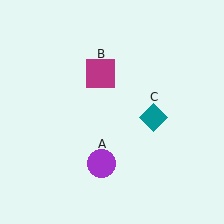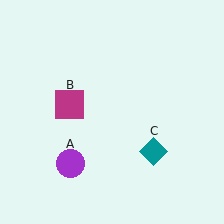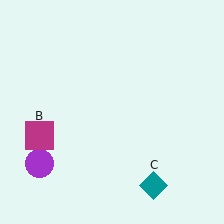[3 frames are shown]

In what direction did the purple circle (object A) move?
The purple circle (object A) moved left.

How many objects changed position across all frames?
3 objects changed position: purple circle (object A), magenta square (object B), teal diamond (object C).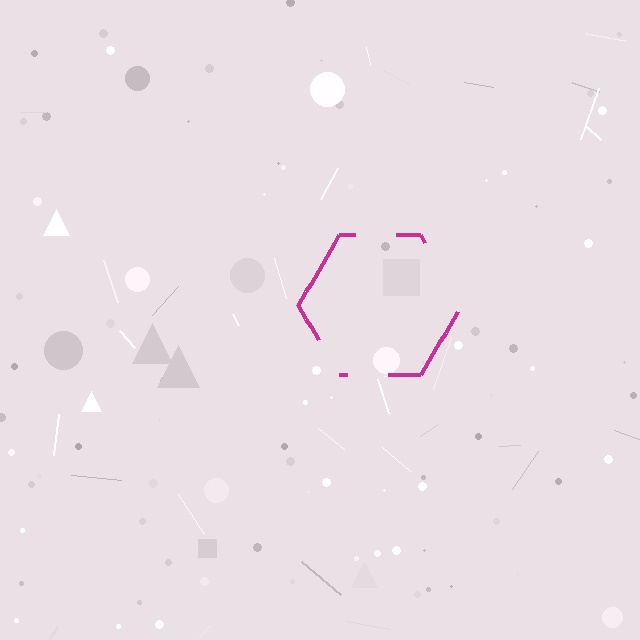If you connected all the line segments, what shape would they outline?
They would outline a hexagon.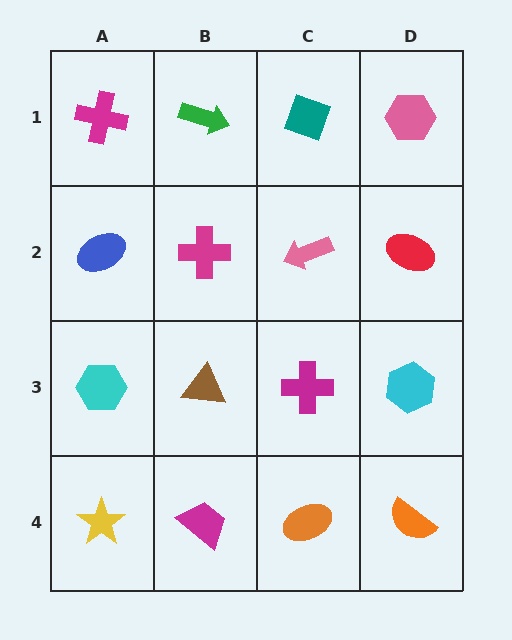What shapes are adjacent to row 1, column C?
A pink arrow (row 2, column C), a green arrow (row 1, column B), a pink hexagon (row 1, column D).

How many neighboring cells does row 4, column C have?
3.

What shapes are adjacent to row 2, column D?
A pink hexagon (row 1, column D), a cyan hexagon (row 3, column D), a pink arrow (row 2, column C).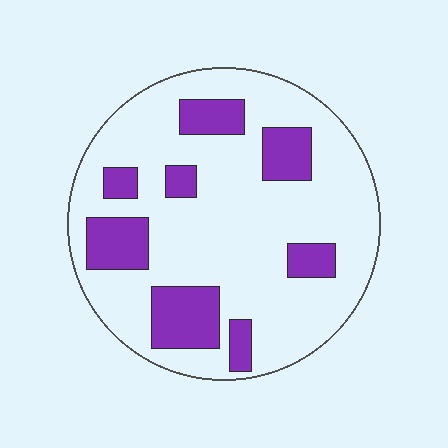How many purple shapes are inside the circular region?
8.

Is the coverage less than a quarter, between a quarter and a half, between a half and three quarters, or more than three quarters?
Less than a quarter.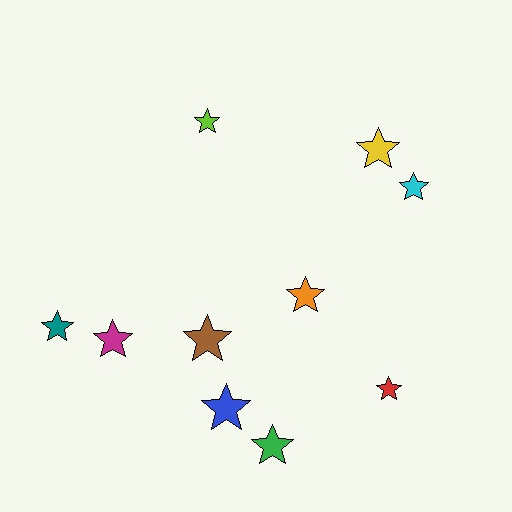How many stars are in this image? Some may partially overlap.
There are 10 stars.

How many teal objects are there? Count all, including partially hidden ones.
There is 1 teal object.